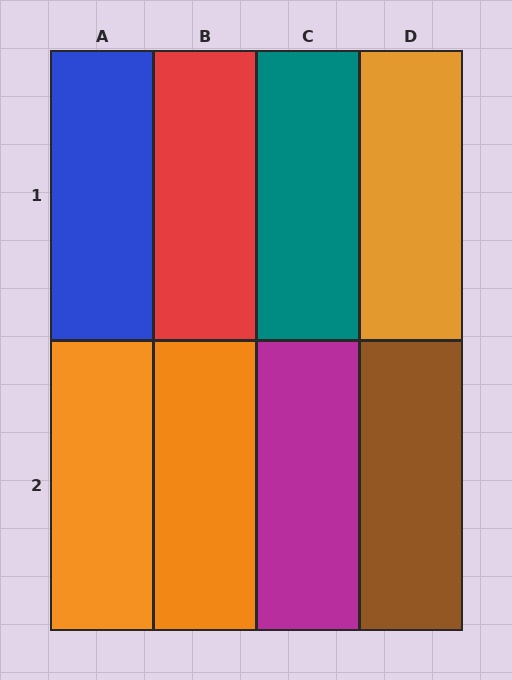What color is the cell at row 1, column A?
Blue.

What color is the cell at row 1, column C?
Teal.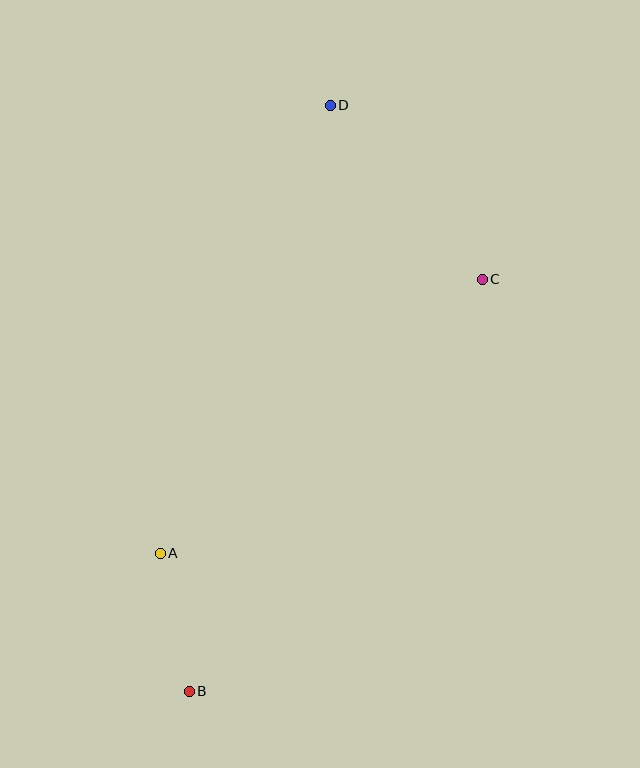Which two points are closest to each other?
Points A and B are closest to each other.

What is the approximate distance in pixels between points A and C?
The distance between A and C is approximately 422 pixels.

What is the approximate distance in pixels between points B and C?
The distance between B and C is approximately 505 pixels.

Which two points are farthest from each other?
Points B and D are farthest from each other.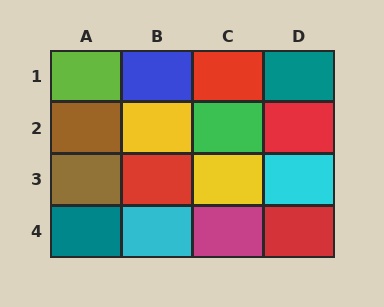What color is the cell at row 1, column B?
Blue.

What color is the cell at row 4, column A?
Teal.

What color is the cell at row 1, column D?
Teal.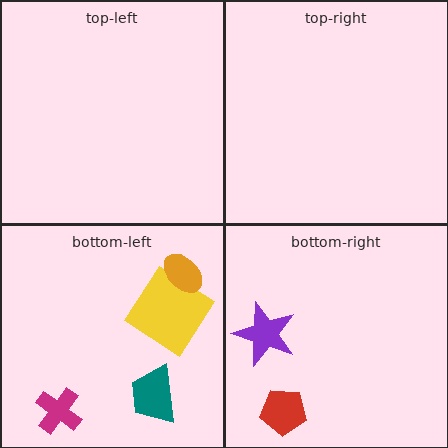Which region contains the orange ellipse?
The bottom-left region.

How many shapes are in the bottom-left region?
4.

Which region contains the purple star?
The bottom-right region.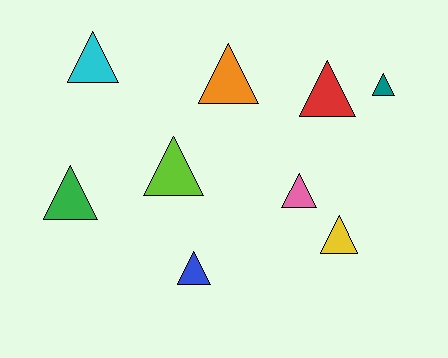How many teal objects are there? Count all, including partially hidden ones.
There is 1 teal object.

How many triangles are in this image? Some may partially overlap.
There are 9 triangles.